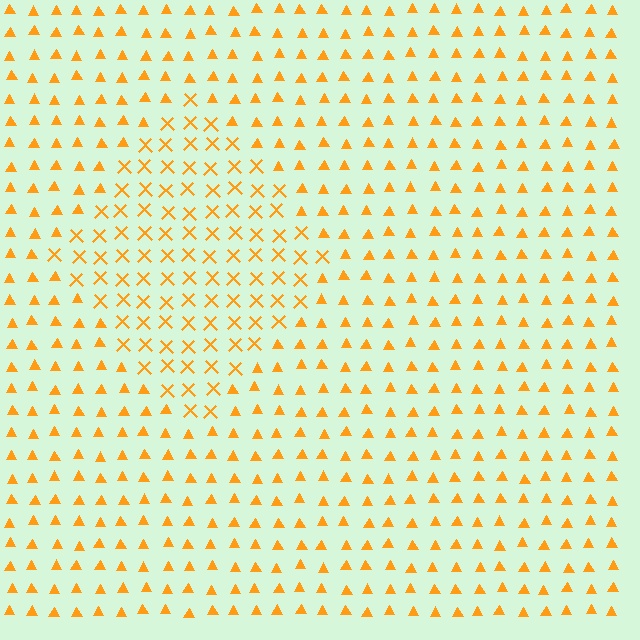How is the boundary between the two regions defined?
The boundary is defined by a change in element shape: X marks inside vs. triangles outside. All elements share the same color and spacing.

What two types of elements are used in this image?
The image uses X marks inside the diamond region and triangles outside it.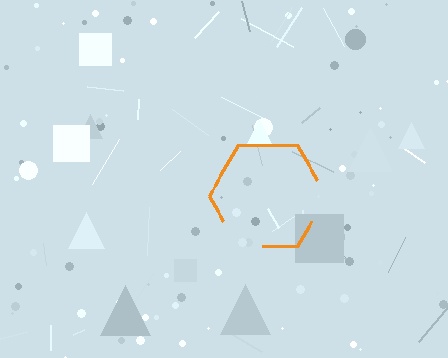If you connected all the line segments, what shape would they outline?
They would outline a hexagon.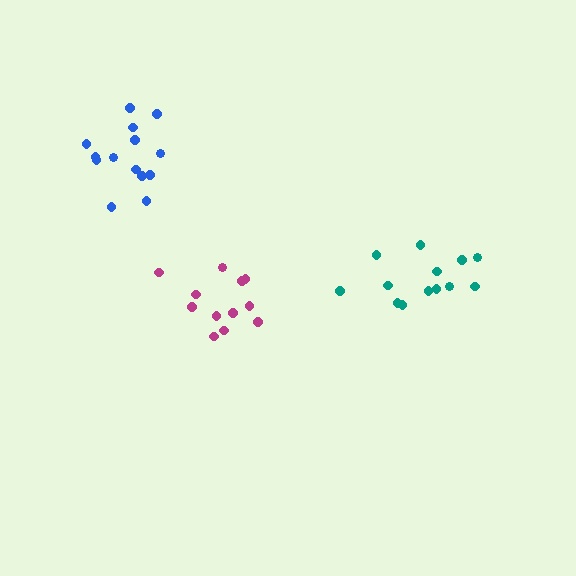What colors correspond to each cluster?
The clusters are colored: blue, teal, magenta.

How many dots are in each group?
Group 1: 14 dots, Group 2: 13 dots, Group 3: 12 dots (39 total).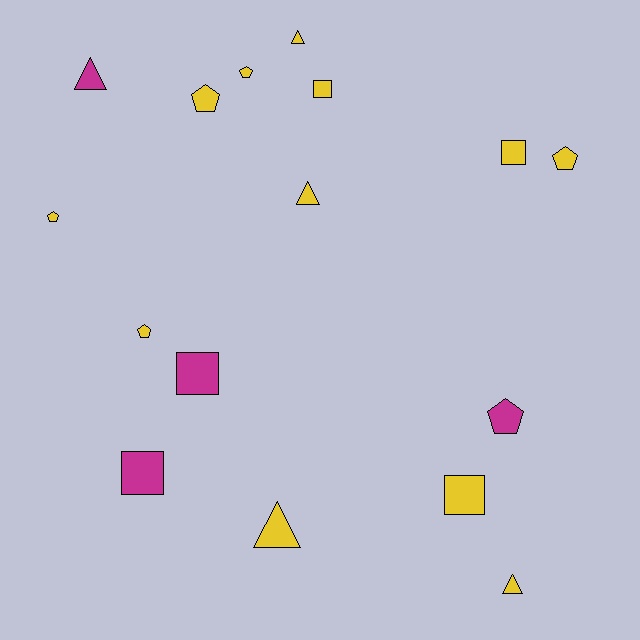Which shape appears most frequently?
Pentagon, with 6 objects.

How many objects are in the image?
There are 16 objects.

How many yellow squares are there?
There are 3 yellow squares.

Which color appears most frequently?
Yellow, with 12 objects.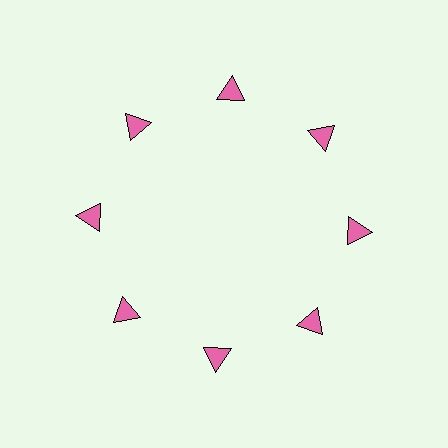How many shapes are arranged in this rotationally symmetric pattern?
There are 8 shapes, arranged in 8 groups of 1.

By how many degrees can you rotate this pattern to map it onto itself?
The pattern maps onto itself every 45 degrees of rotation.